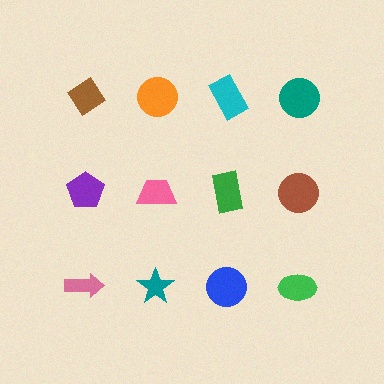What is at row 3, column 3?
A blue circle.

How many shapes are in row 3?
4 shapes.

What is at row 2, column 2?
A pink trapezoid.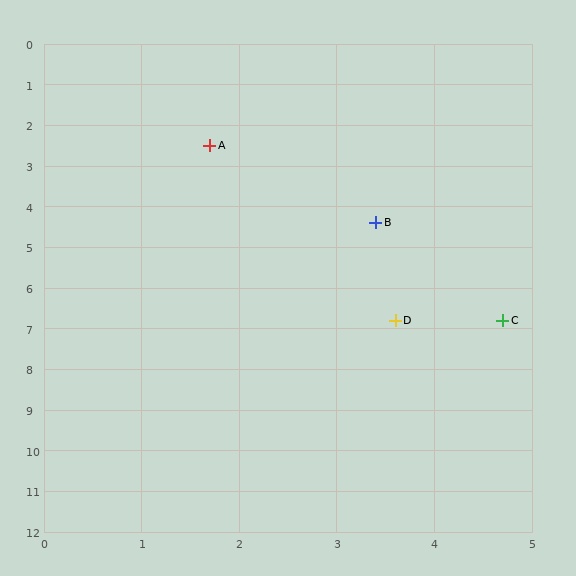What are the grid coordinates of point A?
Point A is at approximately (1.7, 2.5).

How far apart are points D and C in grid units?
Points D and C are about 1.1 grid units apart.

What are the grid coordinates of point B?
Point B is at approximately (3.4, 4.4).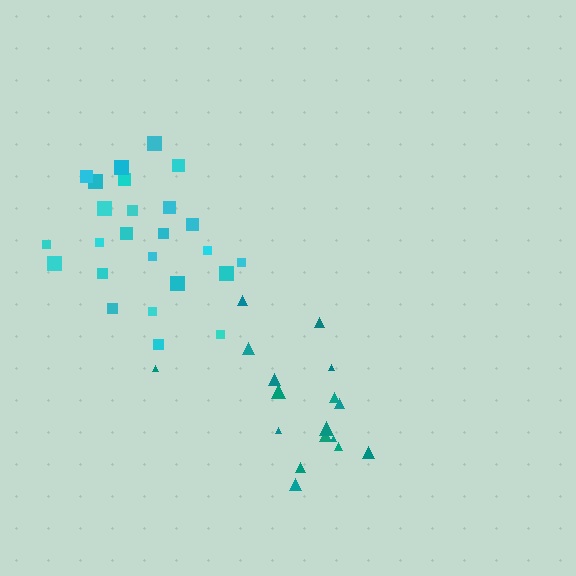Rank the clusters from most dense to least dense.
cyan, teal.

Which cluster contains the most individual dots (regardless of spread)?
Cyan (25).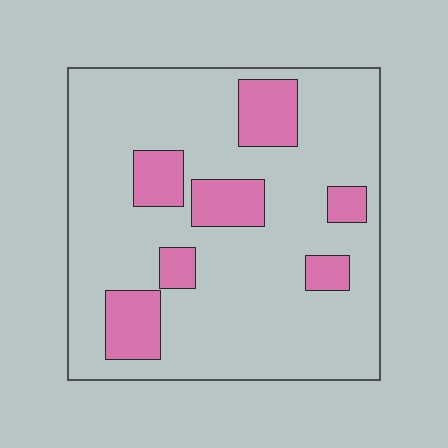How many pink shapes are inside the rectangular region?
7.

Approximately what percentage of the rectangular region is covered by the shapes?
Approximately 20%.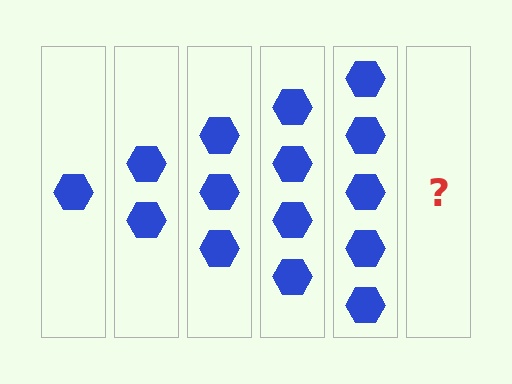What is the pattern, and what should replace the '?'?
The pattern is that each step adds one more hexagon. The '?' should be 6 hexagons.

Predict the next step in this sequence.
The next step is 6 hexagons.